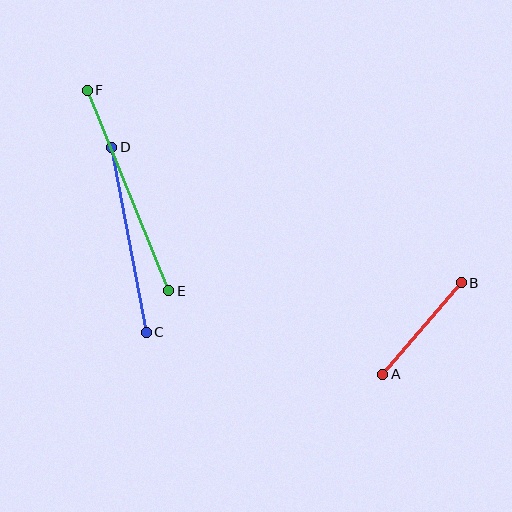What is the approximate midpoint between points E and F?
The midpoint is at approximately (128, 191) pixels.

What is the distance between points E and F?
The distance is approximately 216 pixels.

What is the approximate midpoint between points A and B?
The midpoint is at approximately (422, 328) pixels.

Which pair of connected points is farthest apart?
Points E and F are farthest apart.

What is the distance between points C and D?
The distance is approximately 188 pixels.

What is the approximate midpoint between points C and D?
The midpoint is at approximately (129, 240) pixels.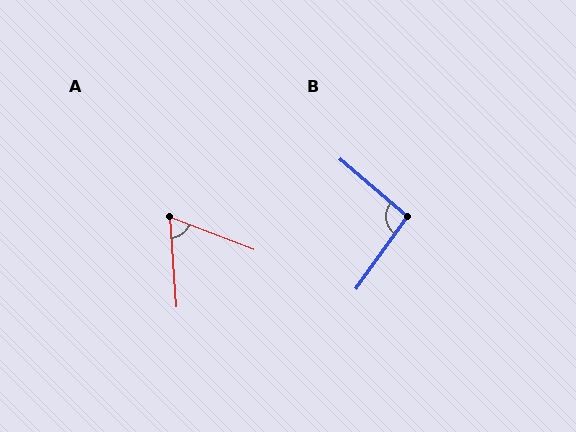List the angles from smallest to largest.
A (65°), B (95°).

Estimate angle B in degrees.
Approximately 95 degrees.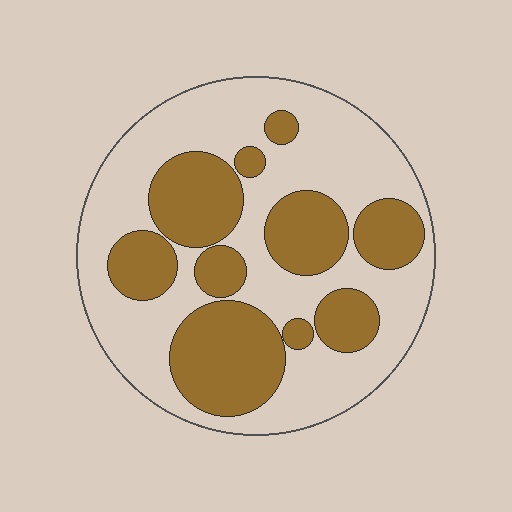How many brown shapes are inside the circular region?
10.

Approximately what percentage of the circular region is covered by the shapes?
Approximately 40%.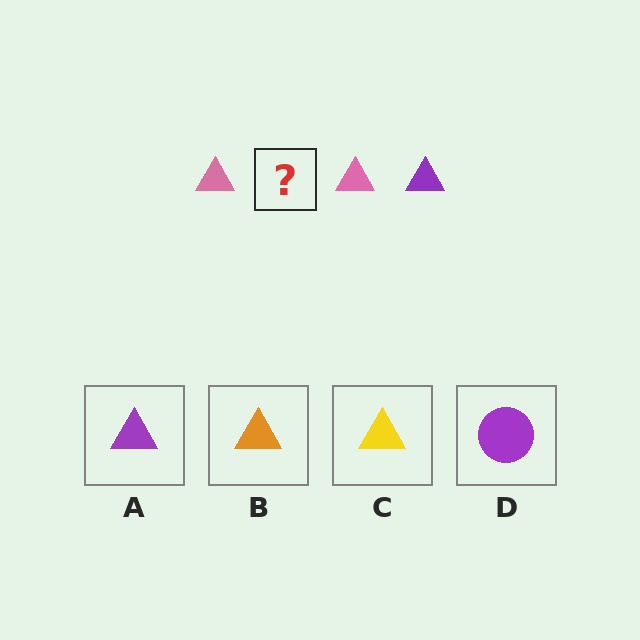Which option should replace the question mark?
Option A.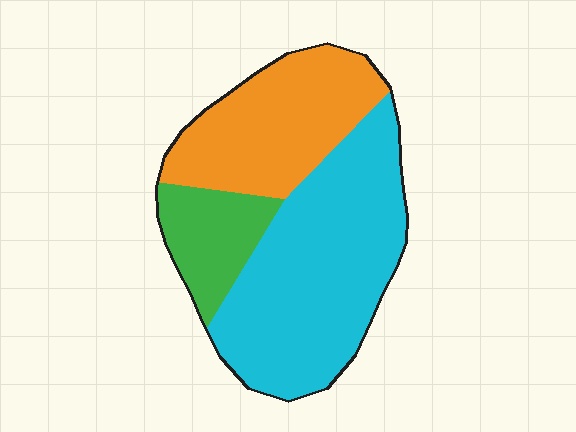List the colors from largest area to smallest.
From largest to smallest: cyan, orange, green.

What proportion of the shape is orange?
Orange covers roughly 30% of the shape.